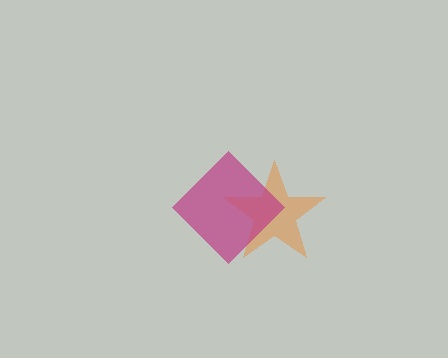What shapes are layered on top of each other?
The layered shapes are: an orange star, a magenta diamond.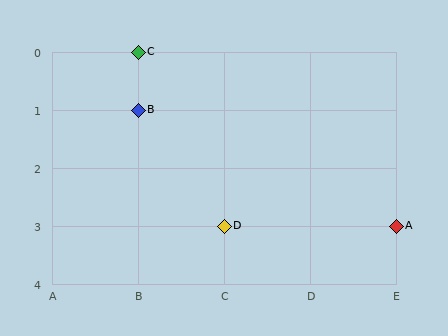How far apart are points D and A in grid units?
Points D and A are 2 columns apart.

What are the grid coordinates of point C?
Point C is at grid coordinates (B, 0).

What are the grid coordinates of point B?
Point B is at grid coordinates (B, 1).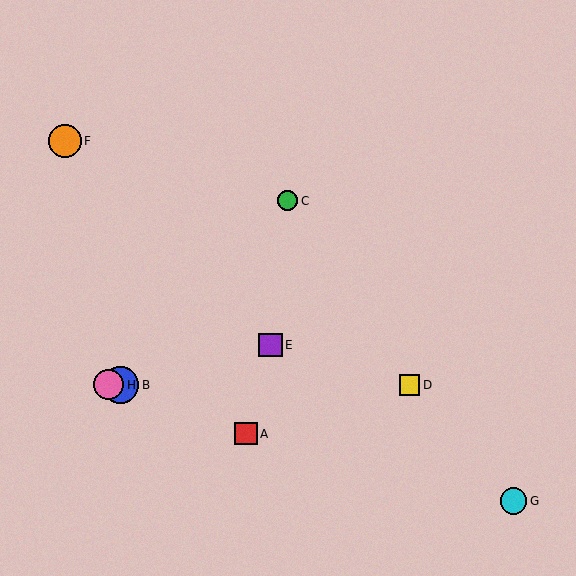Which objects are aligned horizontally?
Objects B, D, H are aligned horizontally.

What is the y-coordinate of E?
Object E is at y≈345.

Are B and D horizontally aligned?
Yes, both are at y≈385.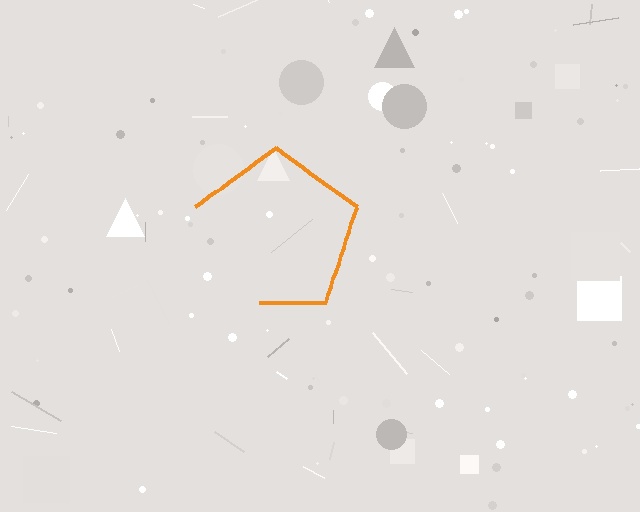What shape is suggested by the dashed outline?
The dashed outline suggests a pentagon.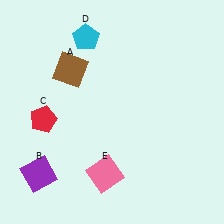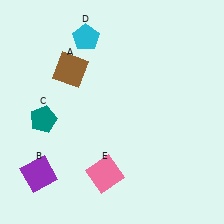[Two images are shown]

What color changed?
The pentagon (C) changed from red in Image 1 to teal in Image 2.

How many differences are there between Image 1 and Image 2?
There is 1 difference between the two images.